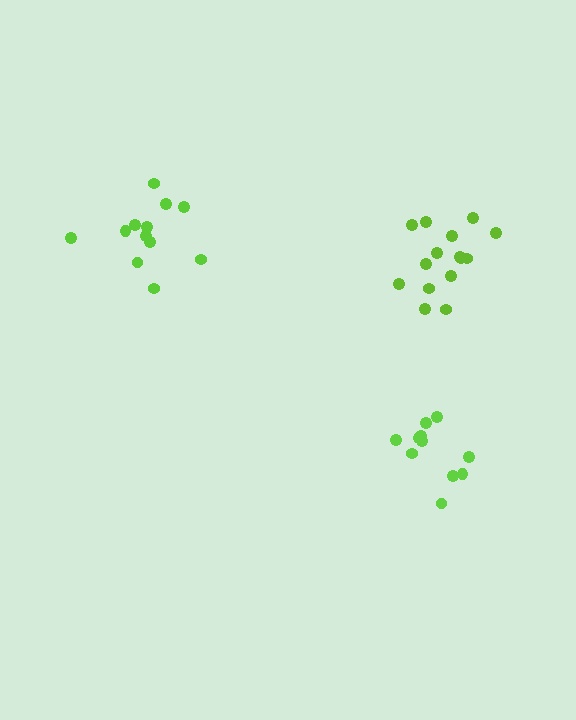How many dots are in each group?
Group 1: 12 dots, Group 2: 11 dots, Group 3: 15 dots (38 total).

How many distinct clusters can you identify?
There are 3 distinct clusters.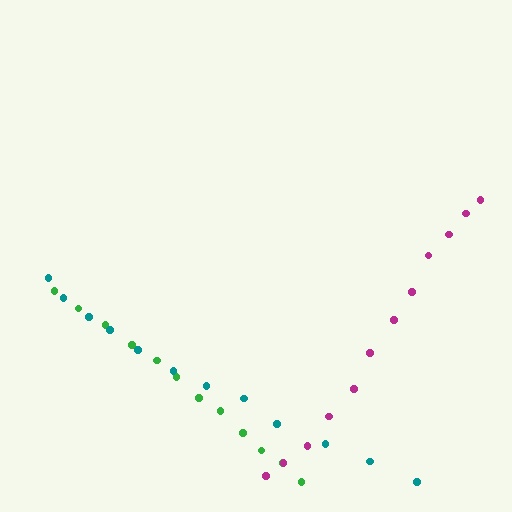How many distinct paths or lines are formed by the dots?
There are 3 distinct paths.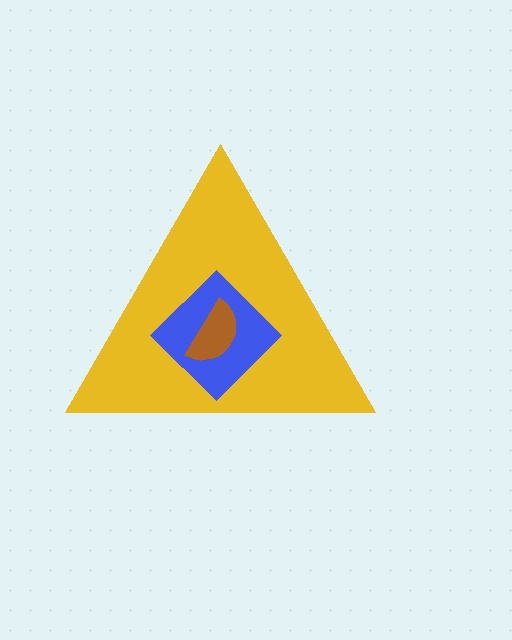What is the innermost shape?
The brown semicircle.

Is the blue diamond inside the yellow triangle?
Yes.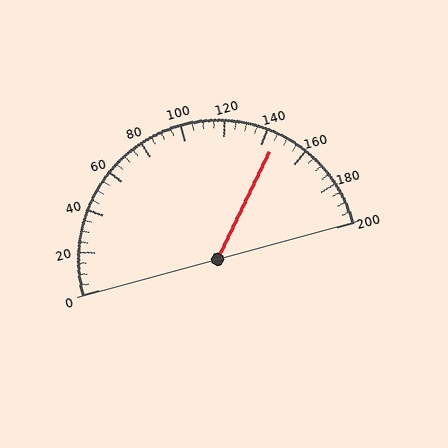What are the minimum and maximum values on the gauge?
The gauge ranges from 0 to 200.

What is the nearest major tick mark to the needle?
The nearest major tick mark is 140.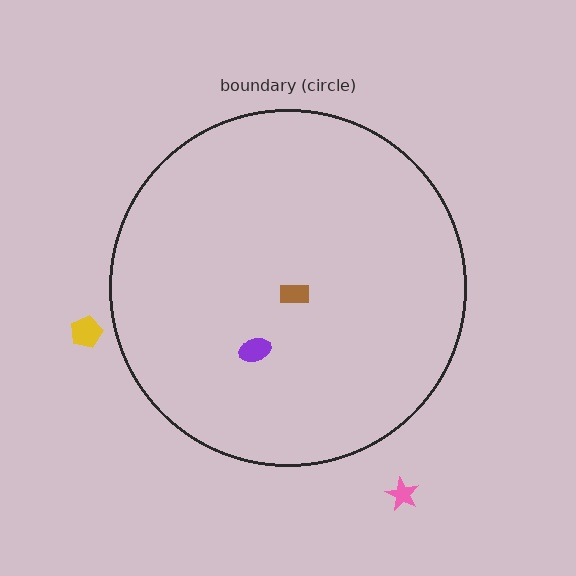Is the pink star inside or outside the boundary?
Outside.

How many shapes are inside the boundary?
2 inside, 2 outside.